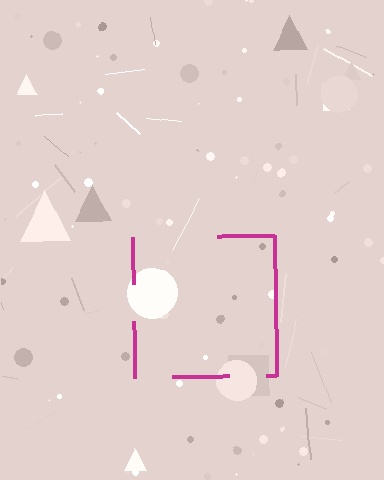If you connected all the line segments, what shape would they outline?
They would outline a square.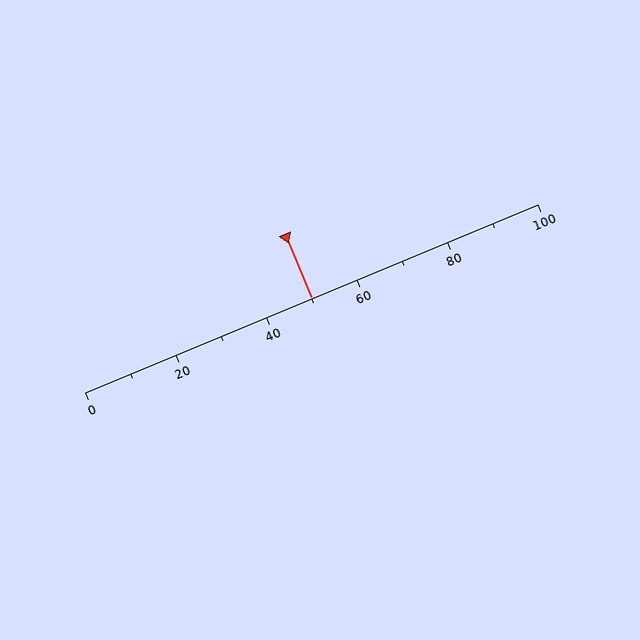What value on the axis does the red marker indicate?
The marker indicates approximately 50.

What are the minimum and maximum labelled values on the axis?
The axis runs from 0 to 100.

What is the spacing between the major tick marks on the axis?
The major ticks are spaced 20 apart.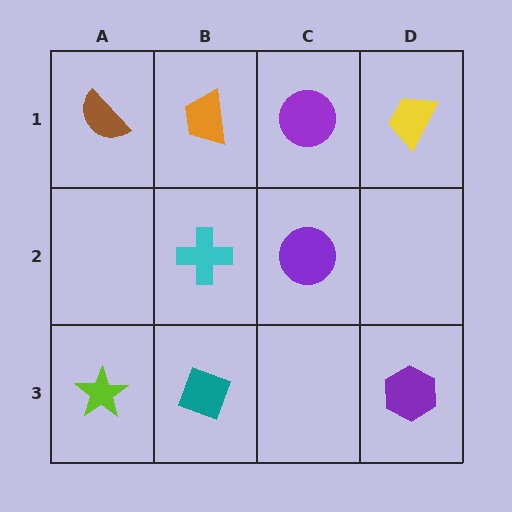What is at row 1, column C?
A purple circle.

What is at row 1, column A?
A brown semicircle.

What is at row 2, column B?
A cyan cross.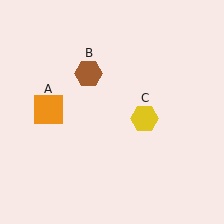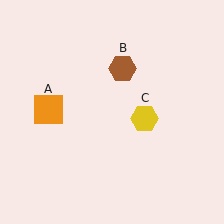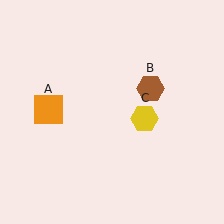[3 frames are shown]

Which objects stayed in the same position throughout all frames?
Orange square (object A) and yellow hexagon (object C) remained stationary.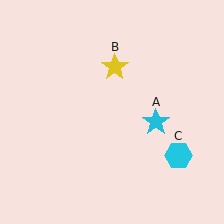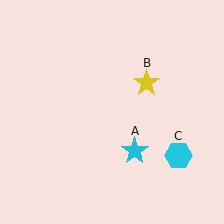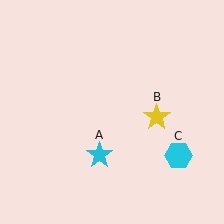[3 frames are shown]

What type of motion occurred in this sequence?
The cyan star (object A), yellow star (object B) rotated clockwise around the center of the scene.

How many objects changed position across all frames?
2 objects changed position: cyan star (object A), yellow star (object B).